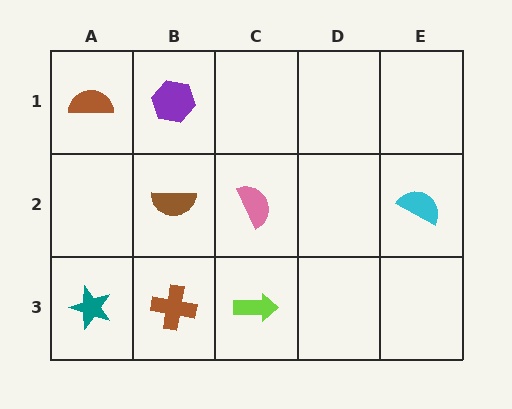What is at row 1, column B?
A purple hexagon.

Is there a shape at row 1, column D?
No, that cell is empty.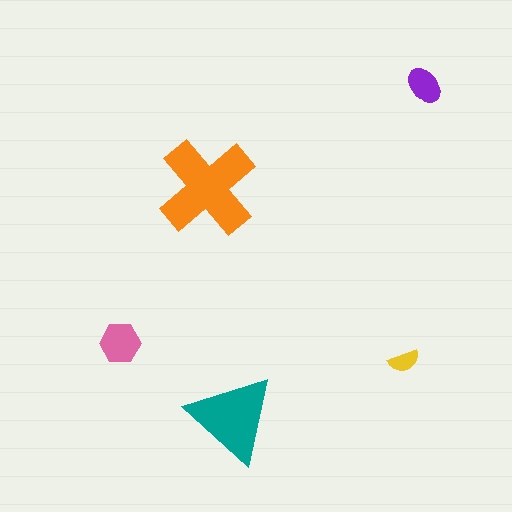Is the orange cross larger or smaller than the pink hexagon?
Larger.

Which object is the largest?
The orange cross.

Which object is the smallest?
The yellow semicircle.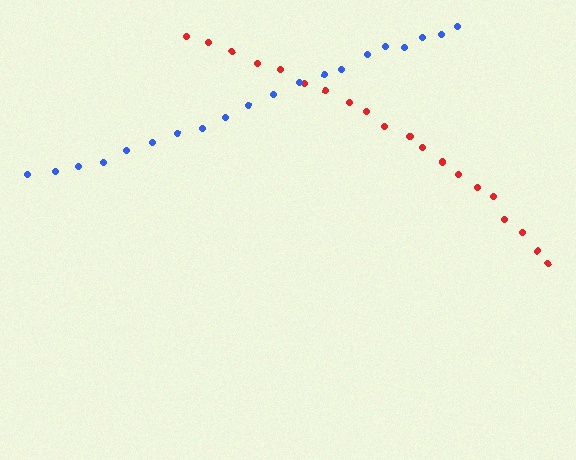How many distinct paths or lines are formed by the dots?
There are 2 distinct paths.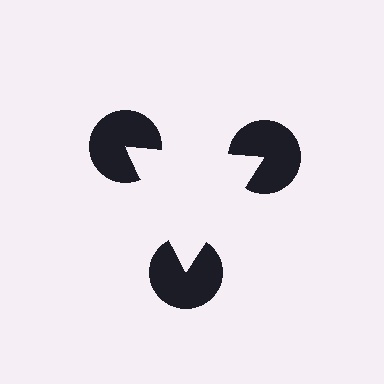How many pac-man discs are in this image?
There are 3 — one at each vertex of the illusory triangle.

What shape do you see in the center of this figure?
An illusory triangle — its edges are inferred from the aligned wedge cuts in the pac-man discs, not physically drawn.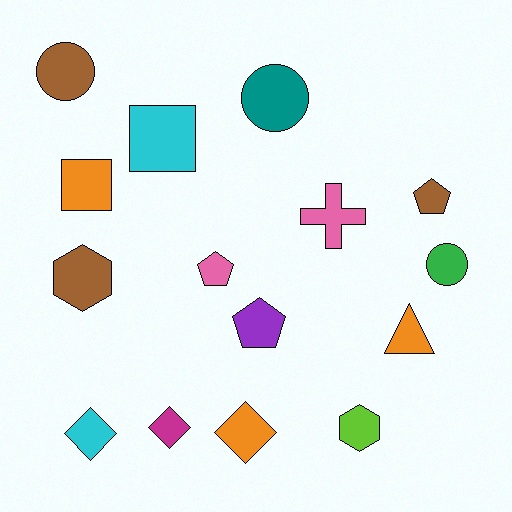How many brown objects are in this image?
There are 3 brown objects.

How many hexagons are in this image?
There are 2 hexagons.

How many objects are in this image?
There are 15 objects.